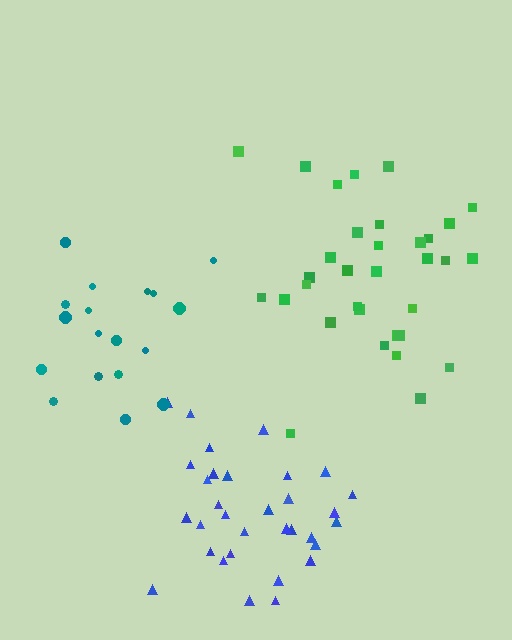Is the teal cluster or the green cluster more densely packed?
Green.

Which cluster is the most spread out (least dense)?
Teal.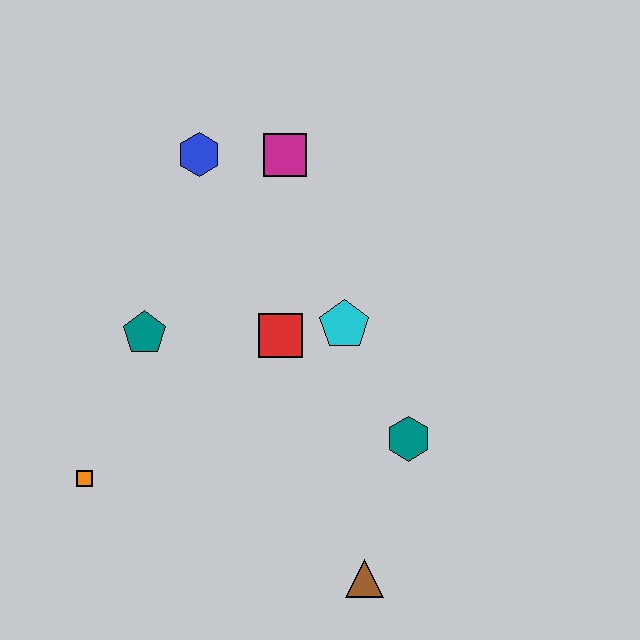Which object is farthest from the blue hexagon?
The brown triangle is farthest from the blue hexagon.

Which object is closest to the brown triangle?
The teal hexagon is closest to the brown triangle.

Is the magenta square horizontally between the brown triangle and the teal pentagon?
Yes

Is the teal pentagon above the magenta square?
No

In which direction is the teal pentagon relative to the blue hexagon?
The teal pentagon is below the blue hexagon.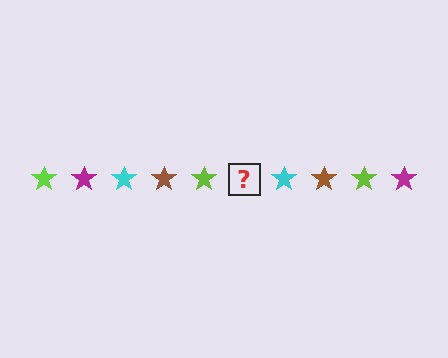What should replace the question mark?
The question mark should be replaced with a magenta star.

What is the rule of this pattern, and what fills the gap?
The rule is that the pattern cycles through lime, magenta, cyan, brown stars. The gap should be filled with a magenta star.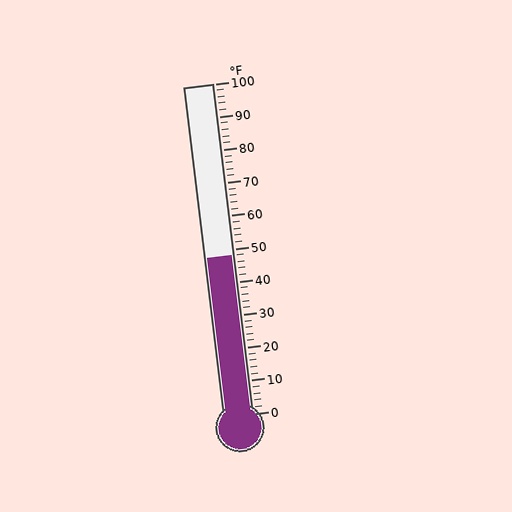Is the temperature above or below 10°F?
The temperature is above 10°F.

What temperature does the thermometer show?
The thermometer shows approximately 48°F.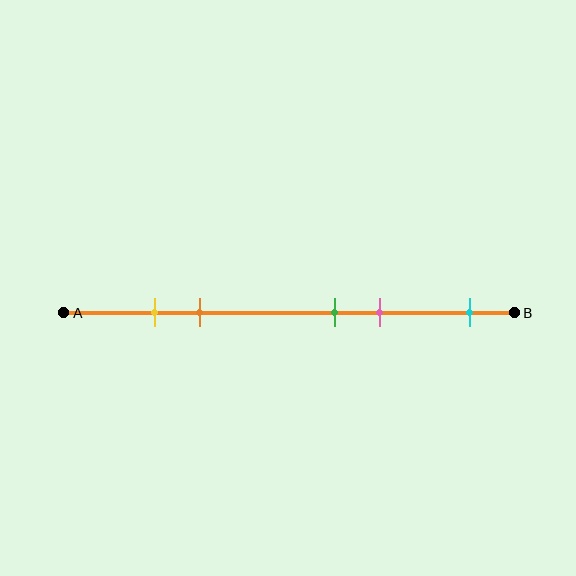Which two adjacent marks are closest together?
The yellow and orange marks are the closest adjacent pair.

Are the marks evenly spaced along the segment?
No, the marks are not evenly spaced.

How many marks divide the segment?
There are 5 marks dividing the segment.